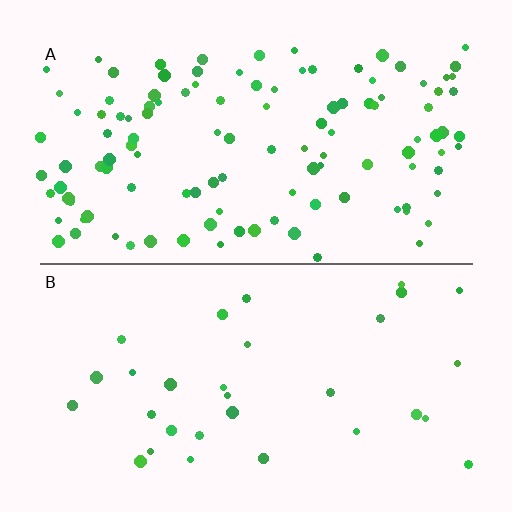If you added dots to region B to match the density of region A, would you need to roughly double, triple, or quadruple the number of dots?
Approximately quadruple.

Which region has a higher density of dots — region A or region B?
A (the top).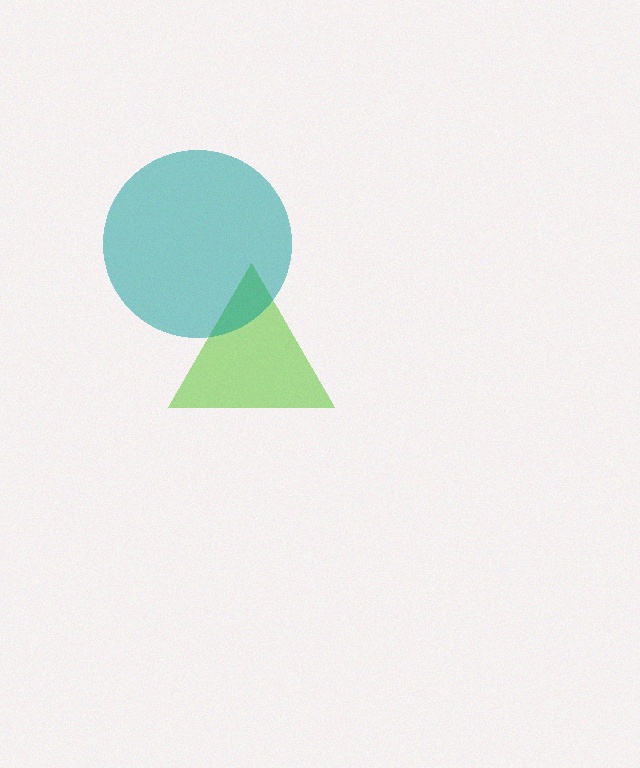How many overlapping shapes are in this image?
There are 2 overlapping shapes in the image.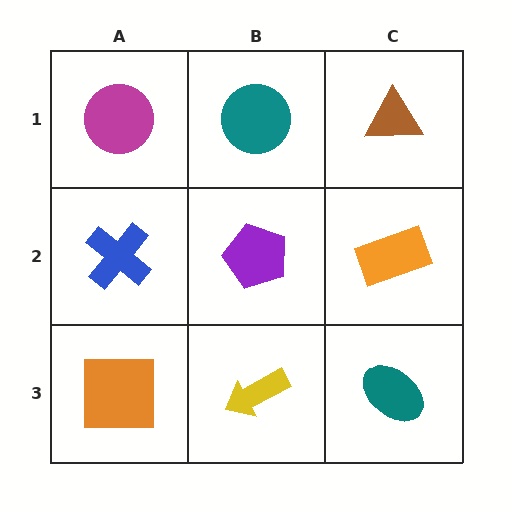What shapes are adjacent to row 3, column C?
An orange rectangle (row 2, column C), a yellow arrow (row 3, column B).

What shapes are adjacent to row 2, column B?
A teal circle (row 1, column B), a yellow arrow (row 3, column B), a blue cross (row 2, column A), an orange rectangle (row 2, column C).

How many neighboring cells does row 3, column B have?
3.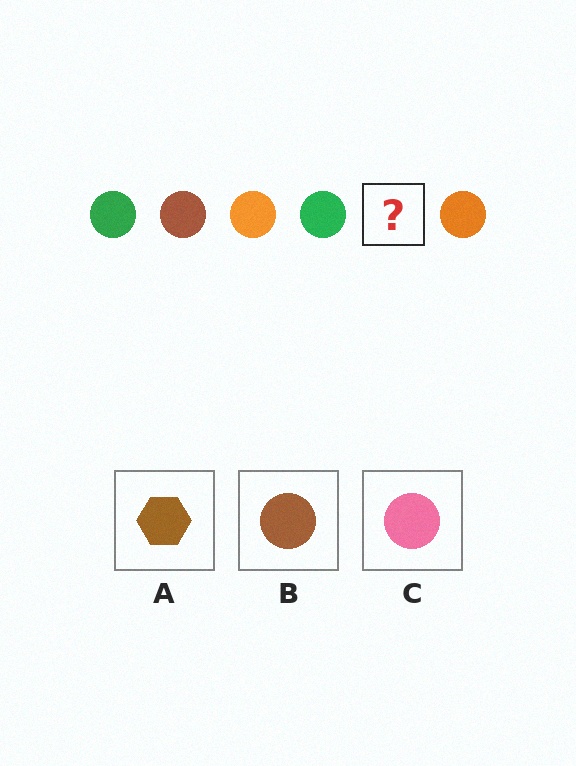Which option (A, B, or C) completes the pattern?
B.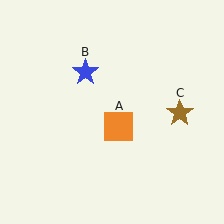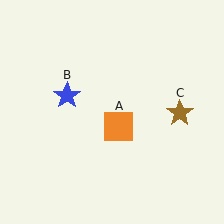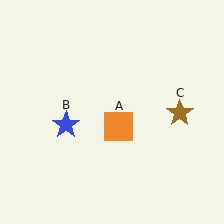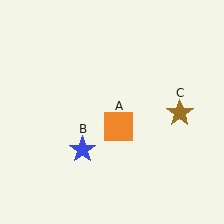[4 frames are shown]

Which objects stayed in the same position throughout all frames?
Orange square (object A) and brown star (object C) remained stationary.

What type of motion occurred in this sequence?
The blue star (object B) rotated counterclockwise around the center of the scene.